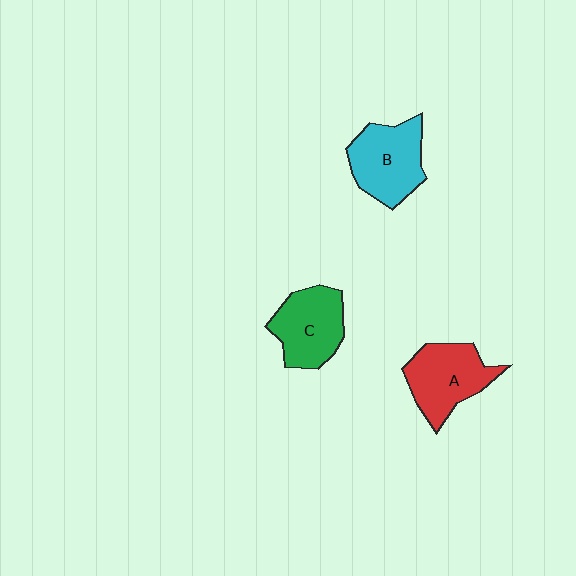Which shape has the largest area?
Shape B (cyan).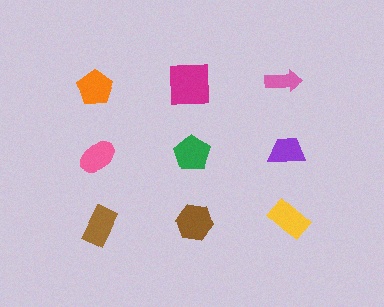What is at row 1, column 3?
A pink arrow.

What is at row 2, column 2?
A green pentagon.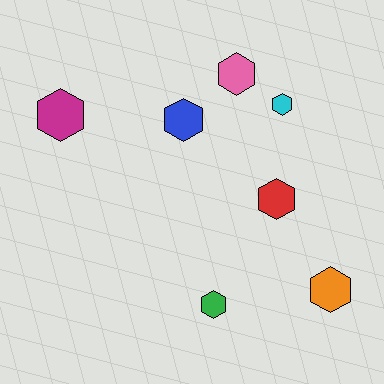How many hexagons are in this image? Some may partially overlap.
There are 7 hexagons.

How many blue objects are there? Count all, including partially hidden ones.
There is 1 blue object.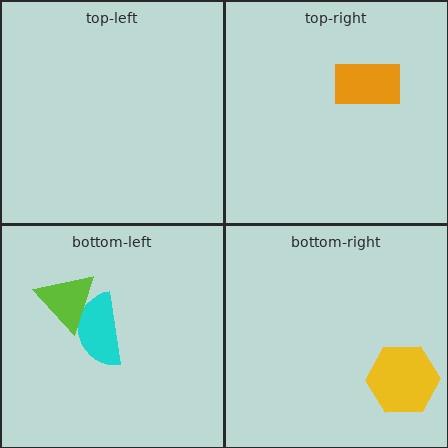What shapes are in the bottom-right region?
The yellow hexagon.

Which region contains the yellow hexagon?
The bottom-right region.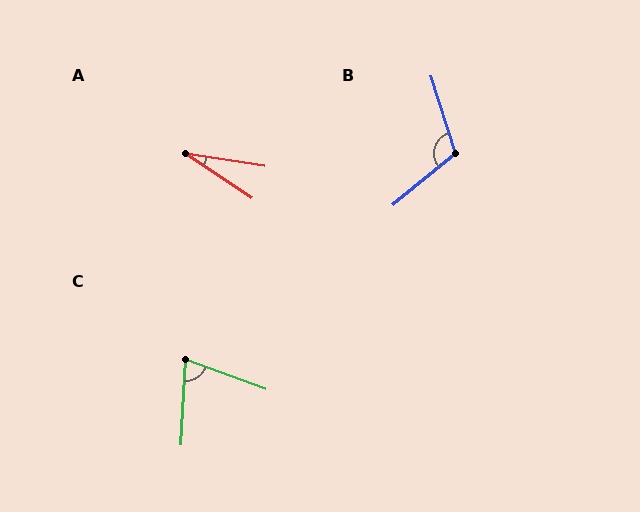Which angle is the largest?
B, at approximately 112 degrees.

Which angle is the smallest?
A, at approximately 25 degrees.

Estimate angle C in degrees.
Approximately 73 degrees.